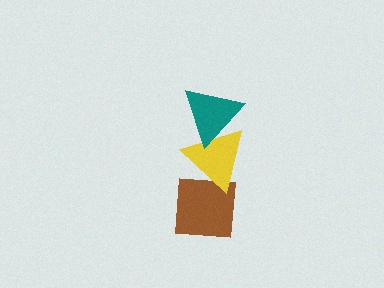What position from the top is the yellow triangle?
The yellow triangle is 2nd from the top.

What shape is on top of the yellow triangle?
The teal triangle is on top of the yellow triangle.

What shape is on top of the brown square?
The yellow triangle is on top of the brown square.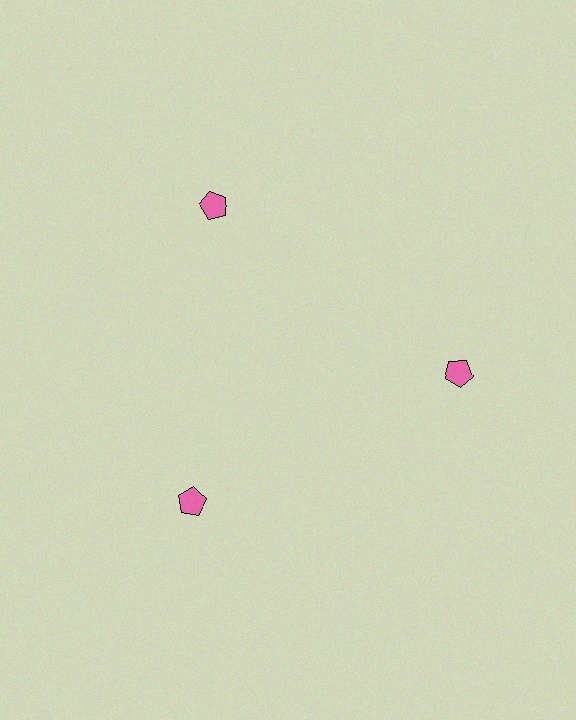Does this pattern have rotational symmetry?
Yes, this pattern has 3-fold rotational symmetry. It looks the same after rotating 120 degrees around the center.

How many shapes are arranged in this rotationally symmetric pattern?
There are 3 shapes, arranged in 3 groups of 1.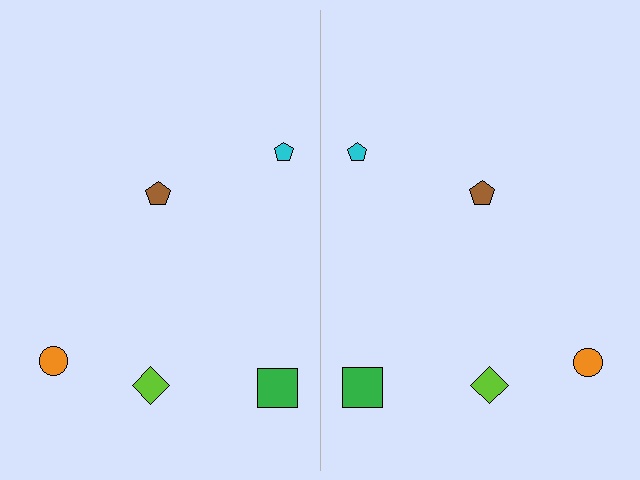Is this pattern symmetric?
Yes, this pattern has bilateral (reflection) symmetry.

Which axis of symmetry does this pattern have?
The pattern has a vertical axis of symmetry running through the center of the image.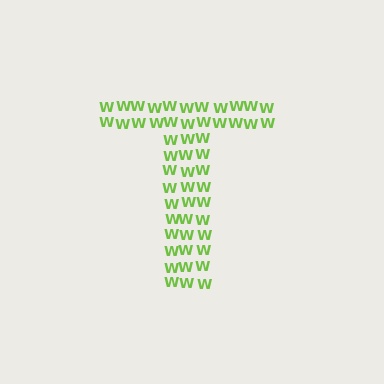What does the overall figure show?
The overall figure shows the letter T.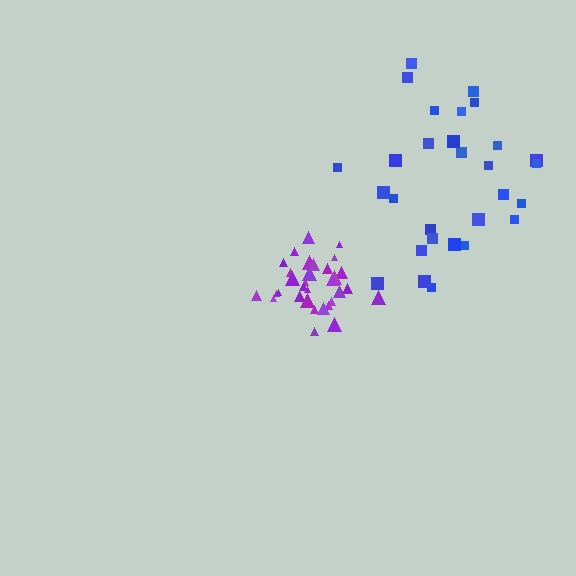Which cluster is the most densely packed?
Purple.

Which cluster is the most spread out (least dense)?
Blue.